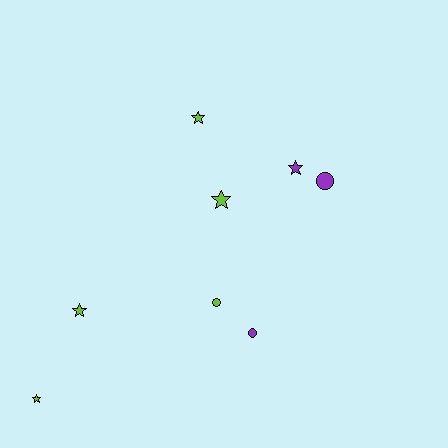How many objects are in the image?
There are 8 objects.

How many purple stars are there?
There is 1 purple star.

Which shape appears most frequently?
Star, with 5 objects.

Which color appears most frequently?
Lime, with 5 objects.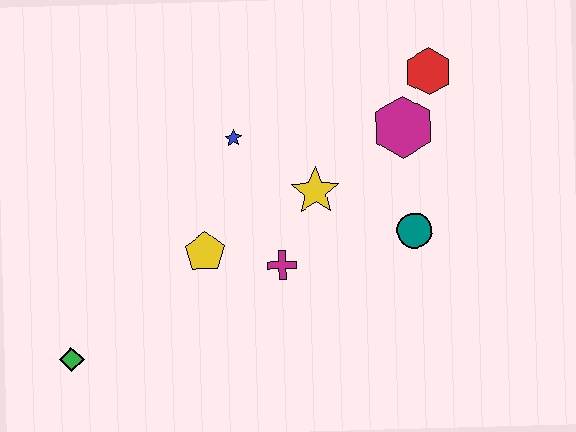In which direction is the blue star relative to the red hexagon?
The blue star is to the left of the red hexagon.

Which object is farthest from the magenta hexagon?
The green diamond is farthest from the magenta hexagon.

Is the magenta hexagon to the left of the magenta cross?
No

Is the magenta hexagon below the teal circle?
No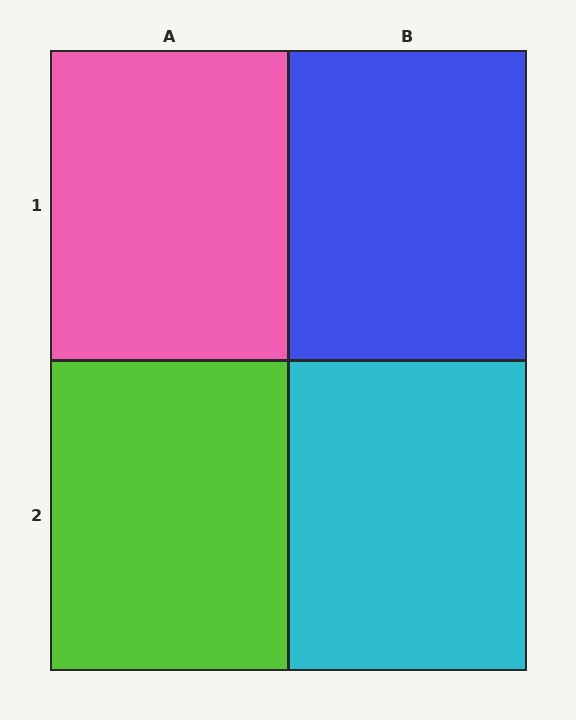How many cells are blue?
1 cell is blue.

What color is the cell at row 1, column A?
Pink.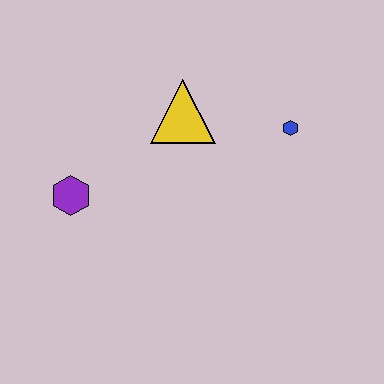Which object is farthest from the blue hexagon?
The purple hexagon is farthest from the blue hexagon.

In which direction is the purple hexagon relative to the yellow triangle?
The purple hexagon is to the left of the yellow triangle.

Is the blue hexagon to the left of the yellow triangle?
No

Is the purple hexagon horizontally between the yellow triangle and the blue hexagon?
No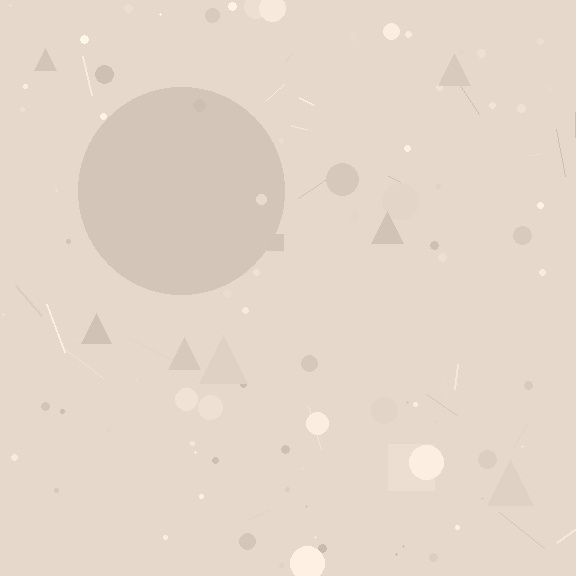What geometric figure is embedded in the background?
A circle is embedded in the background.